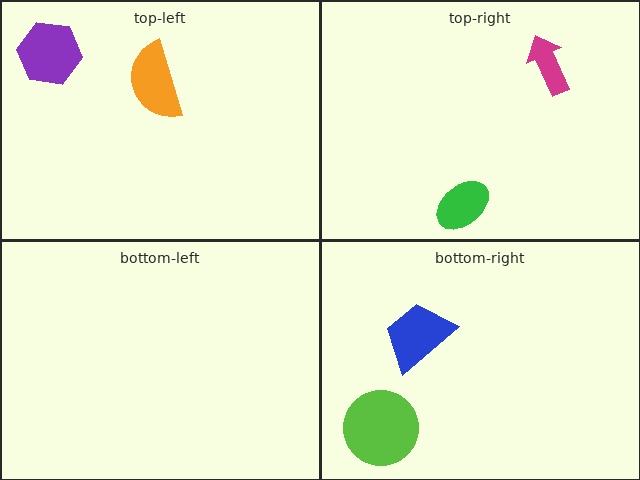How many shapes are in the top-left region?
2.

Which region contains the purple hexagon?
The top-left region.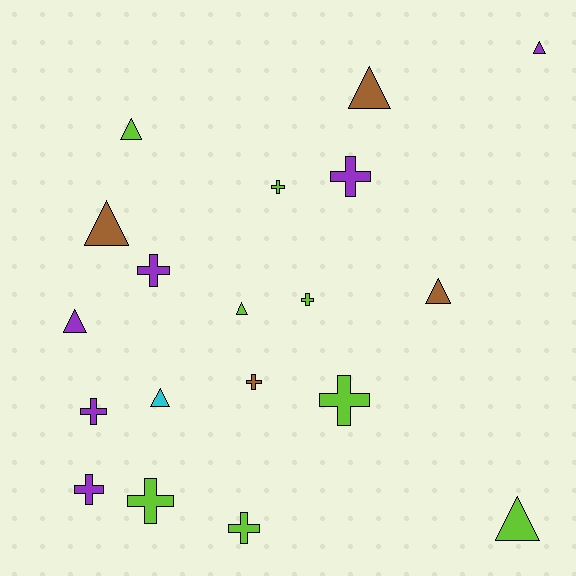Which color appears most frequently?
Lime, with 8 objects.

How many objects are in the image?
There are 19 objects.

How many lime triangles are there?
There are 3 lime triangles.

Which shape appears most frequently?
Cross, with 10 objects.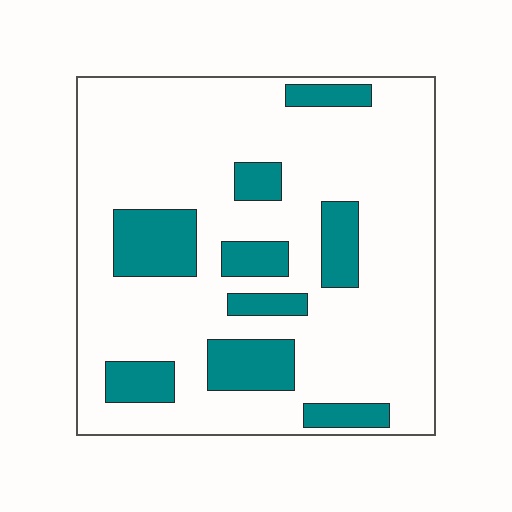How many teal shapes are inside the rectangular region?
9.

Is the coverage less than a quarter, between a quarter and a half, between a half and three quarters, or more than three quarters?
Less than a quarter.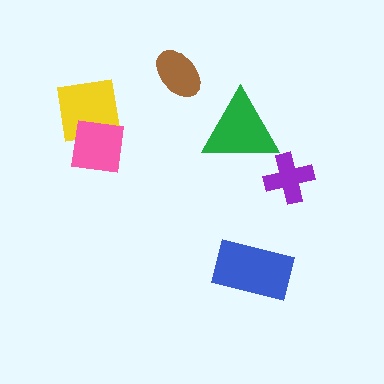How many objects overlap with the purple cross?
0 objects overlap with the purple cross.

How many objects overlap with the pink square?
1 object overlaps with the pink square.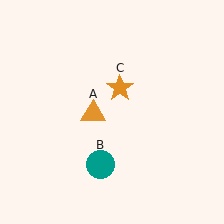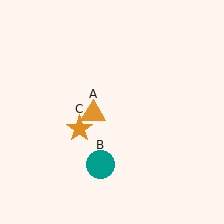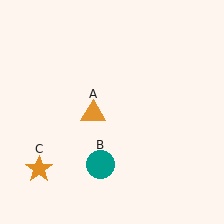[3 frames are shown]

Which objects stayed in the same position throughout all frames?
Orange triangle (object A) and teal circle (object B) remained stationary.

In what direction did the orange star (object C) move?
The orange star (object C) moved down and to the left.